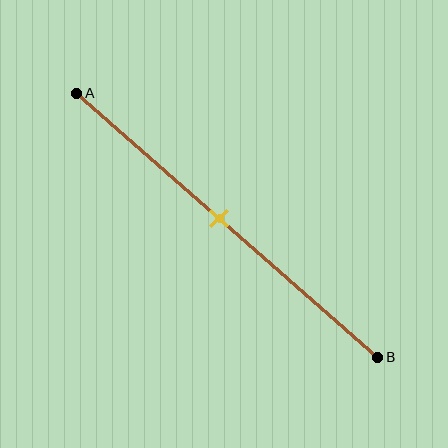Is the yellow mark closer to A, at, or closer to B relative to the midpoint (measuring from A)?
The yellow mark is approximately at the midpoint of segment AB.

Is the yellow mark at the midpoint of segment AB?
Yes, the mark is approximately at the midpoint.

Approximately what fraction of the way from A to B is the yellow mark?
The yellow mark is approximately 45% of the way from A to B.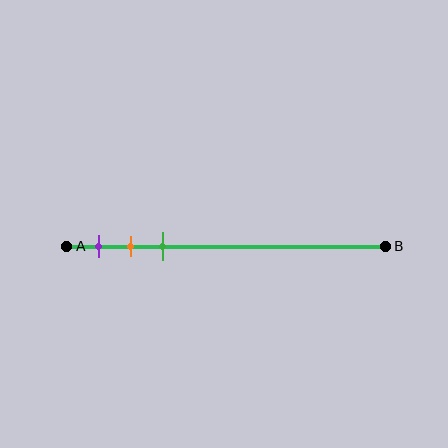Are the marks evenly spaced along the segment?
Yes, the marks are approximately evenly spaced.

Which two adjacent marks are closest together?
The orange and green marks are the closest adjacent pair.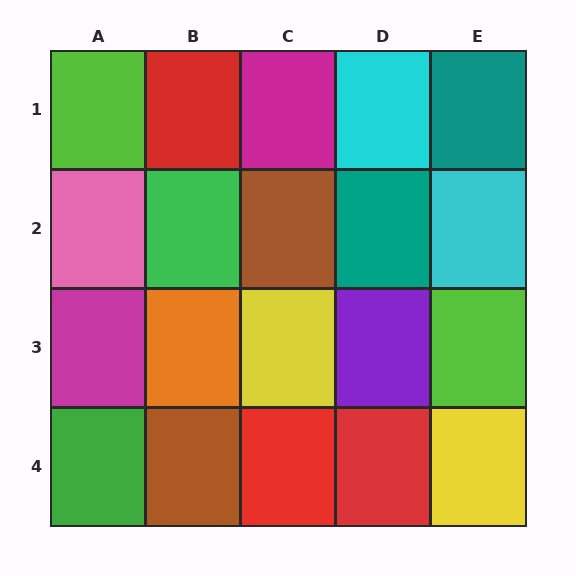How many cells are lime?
2 cells are lime.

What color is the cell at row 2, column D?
Teal.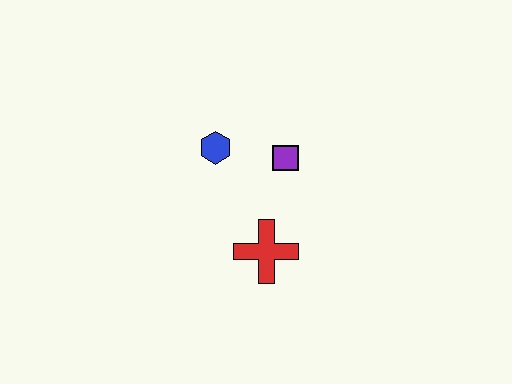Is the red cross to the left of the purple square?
Yes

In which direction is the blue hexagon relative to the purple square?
The blue hexagon is to the left of the purple square.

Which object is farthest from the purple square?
The red cross is farthest from the purple square.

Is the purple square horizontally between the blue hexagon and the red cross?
No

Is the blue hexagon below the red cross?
No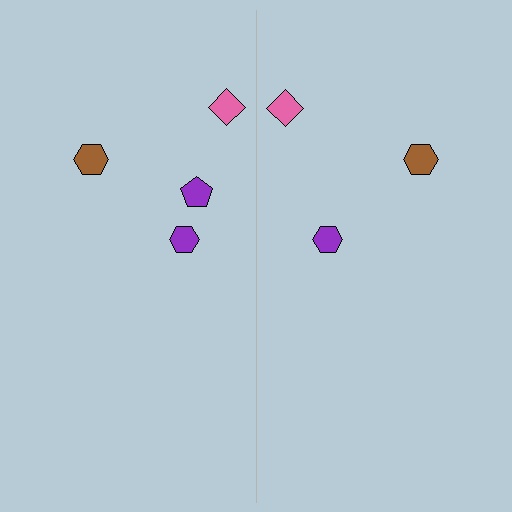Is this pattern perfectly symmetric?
No, the pattern is not perfectly symmetric. A purple pentagon is missing from the right side.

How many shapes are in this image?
There are 7 shapes in this image.